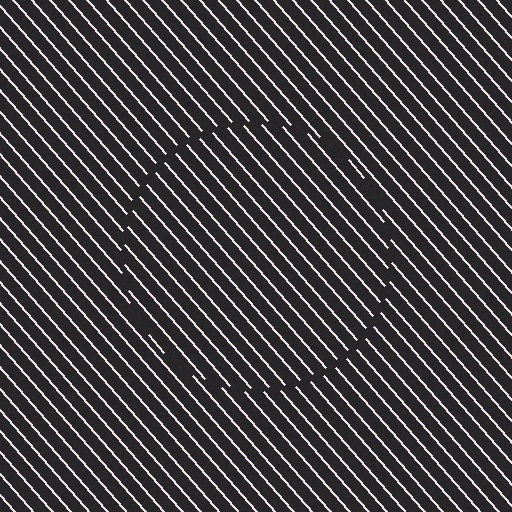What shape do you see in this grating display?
An illusory circle. The interior of the shape contains the same grating, shifted by half a period — the contour is defined by the phase discontinuity where line-ends from the inner and outer gratings abut.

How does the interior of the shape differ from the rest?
The interior of the shape contains the same grating, shifted by half a period — the contour is defined by the phase discontinuity where line-ends from the inner and outer gratings abut.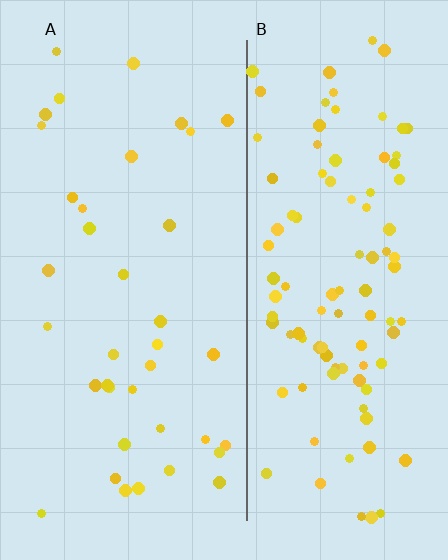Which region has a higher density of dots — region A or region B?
B (the right).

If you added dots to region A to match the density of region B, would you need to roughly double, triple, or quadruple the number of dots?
Approximately triple.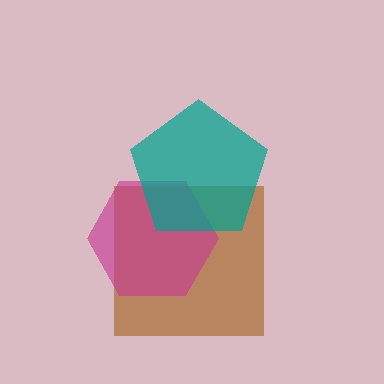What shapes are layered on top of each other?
The layered shapes are: a brown square, a magenta hexagon, a teal pentagon.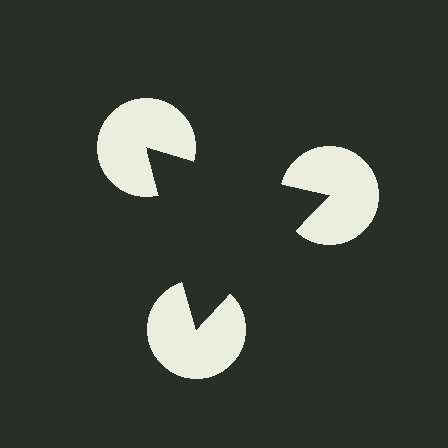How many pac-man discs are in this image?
There are 3 — one at each vertex of the illusory triangle.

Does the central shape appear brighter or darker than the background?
It typically appears slightly darker than the background, even though no actual brightness change is drawn.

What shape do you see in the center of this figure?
An illusory triangle — its edges are inferred from the aligned wedge cuts in the pac-man discs, not physically drawn.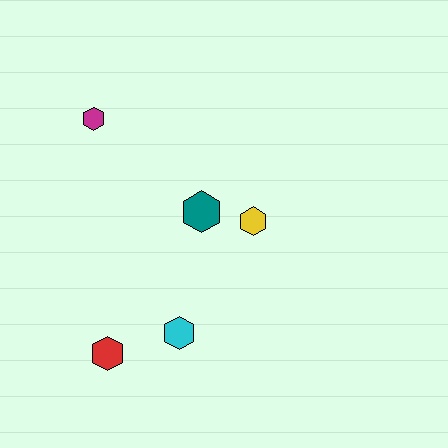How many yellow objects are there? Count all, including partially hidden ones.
There is 1 yellow object.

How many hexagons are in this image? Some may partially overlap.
There are 5 hexagons.